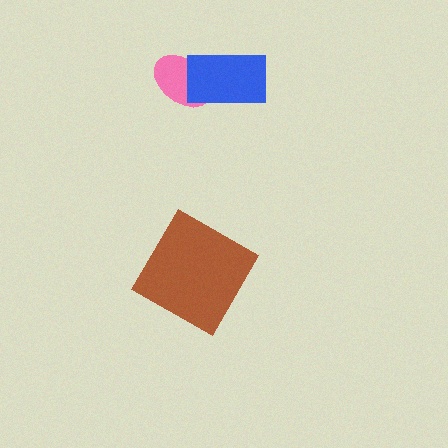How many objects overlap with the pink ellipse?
1 object overlaps with the pink ellipse.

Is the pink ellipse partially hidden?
Yes, it is partially covered by another shape.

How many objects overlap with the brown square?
0 objects overlap with the brown square.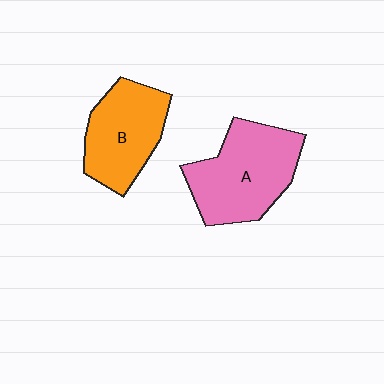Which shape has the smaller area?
Shape B (orange).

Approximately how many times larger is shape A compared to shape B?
Approximately 1.2 times.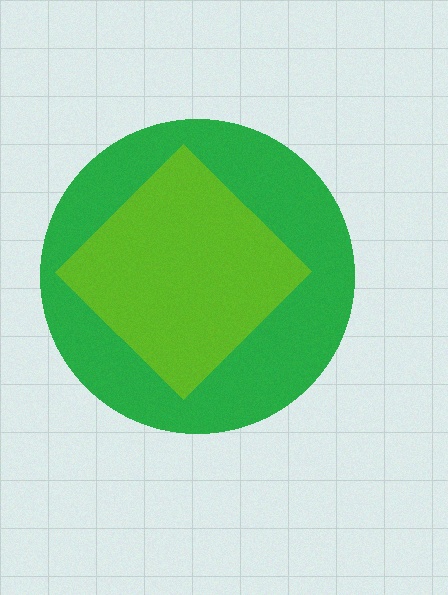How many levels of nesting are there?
2.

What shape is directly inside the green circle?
The lime diamond.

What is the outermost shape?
The green circle.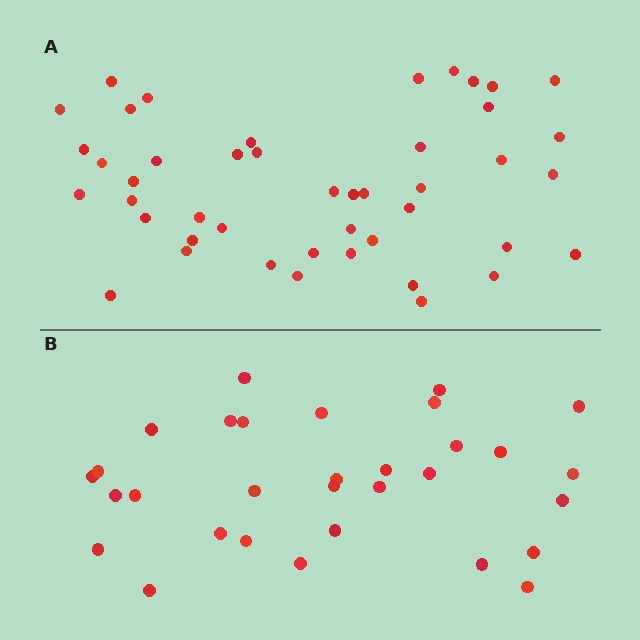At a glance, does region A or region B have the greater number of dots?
Region A (the top region) has more dots.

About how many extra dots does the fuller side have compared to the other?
Region A has approximately 15 more dots than region B.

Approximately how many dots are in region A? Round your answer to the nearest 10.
About 40 dots. (The exact count is 45, which rounds to 40.)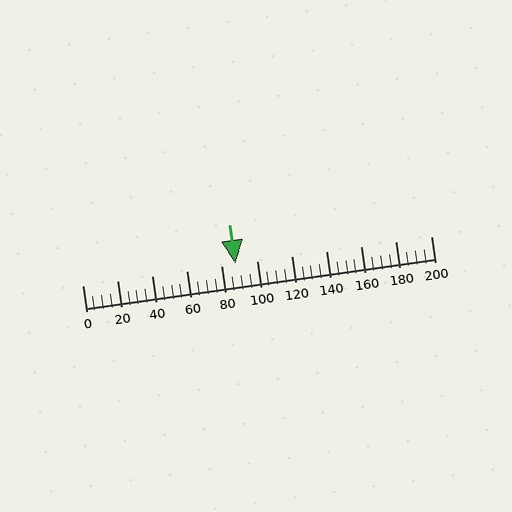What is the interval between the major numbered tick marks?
The major tick marks are spaced 20 units apart.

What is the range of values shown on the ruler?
The ruler shows values from 0 to 200.